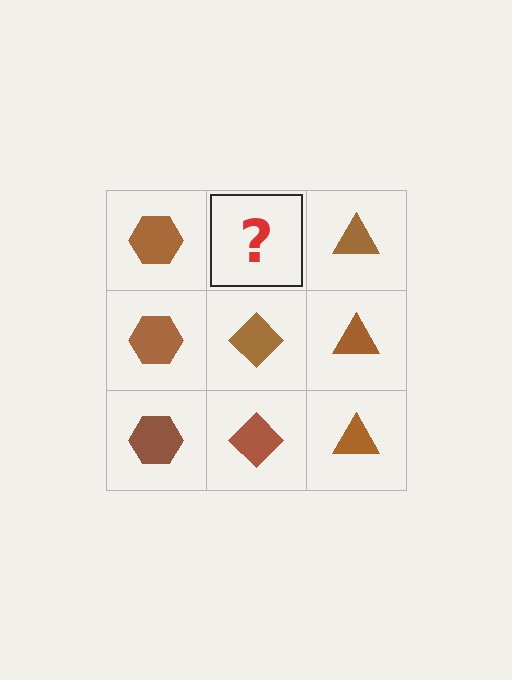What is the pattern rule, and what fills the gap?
The rule is that each column has a consistent shape. The gap should be filled with a brown diamond.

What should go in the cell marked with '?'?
The missing cell should contain a brown diamond.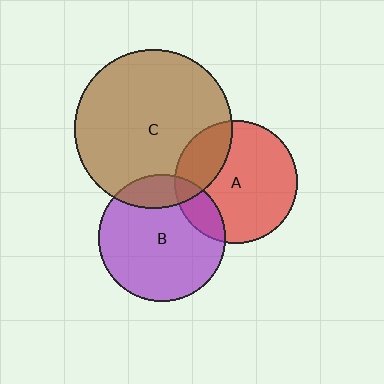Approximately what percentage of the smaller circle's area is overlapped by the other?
Approximately 15%.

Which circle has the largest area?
Circle C (brown).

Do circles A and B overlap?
Yes.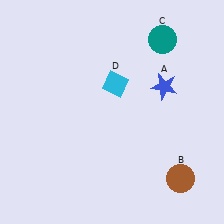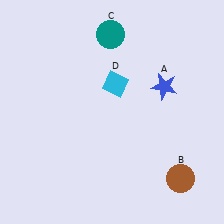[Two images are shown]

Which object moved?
The teal circle (C) moved left.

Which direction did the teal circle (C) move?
The teal circle (C) moved left.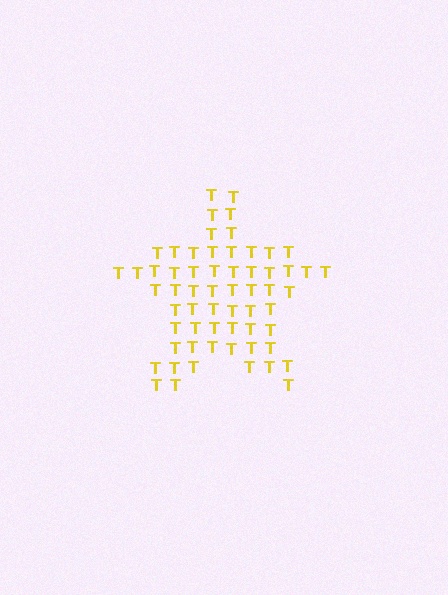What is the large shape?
The large shape is a star.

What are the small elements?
The small elements are letter T's.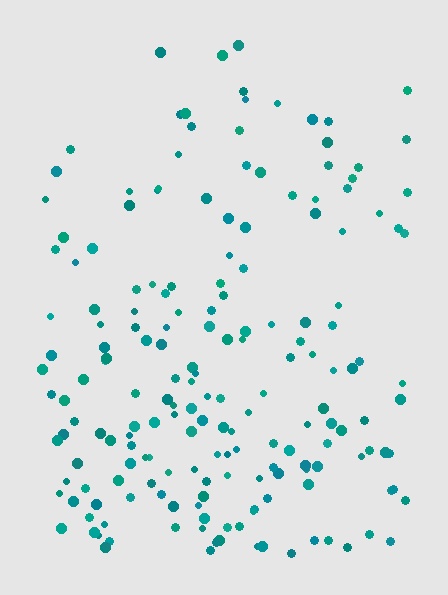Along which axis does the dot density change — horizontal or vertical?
Vertical.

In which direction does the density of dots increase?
From top to bottom, with the bottom side densest.